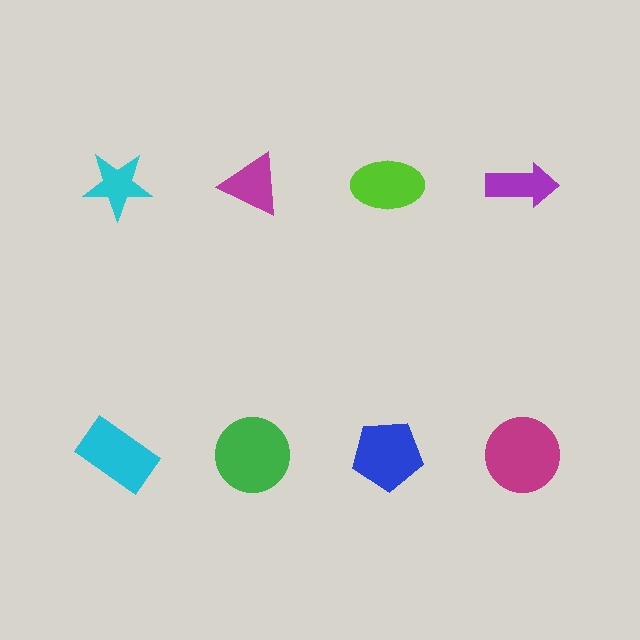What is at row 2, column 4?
A magenta circle.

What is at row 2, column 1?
A cyan rectangle.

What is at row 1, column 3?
A lime ellipse.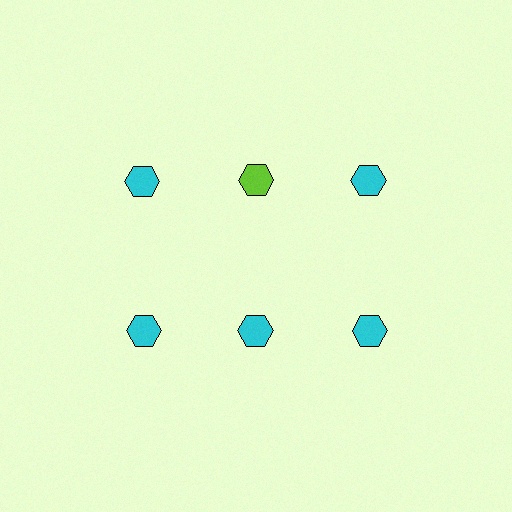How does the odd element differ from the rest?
It has a different color: lime instead of cyan.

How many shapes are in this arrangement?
There are 6 shapes arranged in a grid pattern.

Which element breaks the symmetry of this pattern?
The lime hexagon in the top row, second from left column breaks the symmetry. All other shapes are cyan hexagons.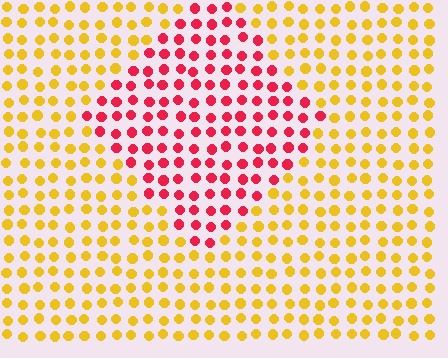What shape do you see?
I see a diamond.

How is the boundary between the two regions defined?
The boundary is defined purely by a slight shift in hue (about 61 degrees). Spacing, size, and orientation are identical on both sides.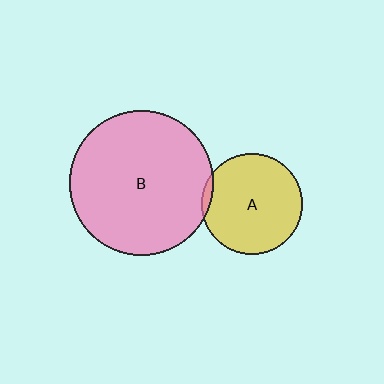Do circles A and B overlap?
Yes.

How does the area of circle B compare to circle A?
Approximately 2.0 times.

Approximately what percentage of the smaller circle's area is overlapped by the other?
Approximately 5%.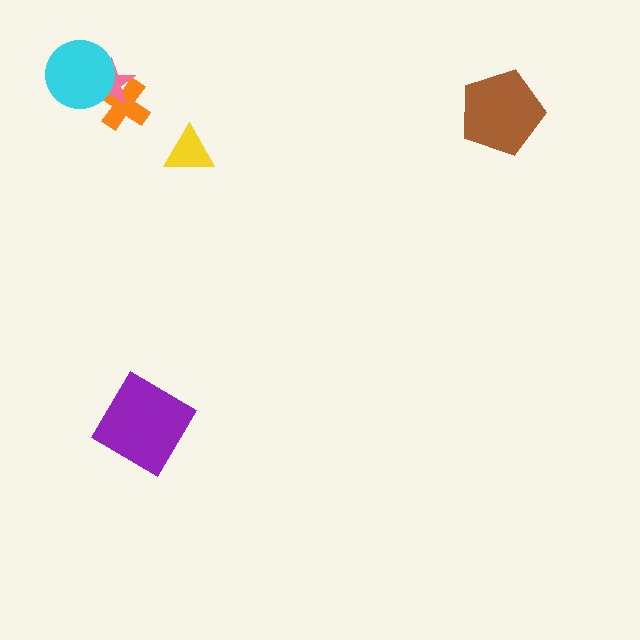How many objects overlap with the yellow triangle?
0 objects overlap with the yellow triangle.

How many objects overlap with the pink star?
2 objects overlap with the pink star.